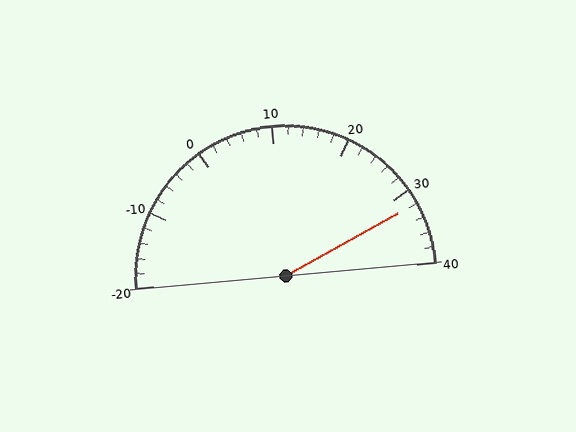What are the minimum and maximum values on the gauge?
The gauge ranges from -20 to 40.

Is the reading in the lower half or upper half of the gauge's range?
The reading is in the upper half of the range (-20 to 40).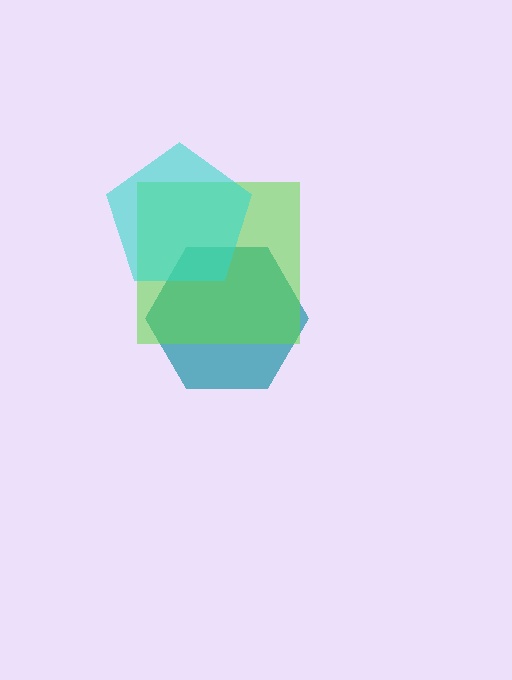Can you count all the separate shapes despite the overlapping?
Yes, there are 3 separate shapes.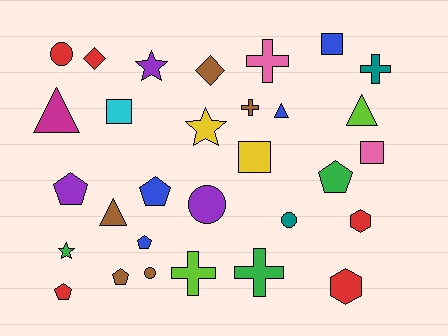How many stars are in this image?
There are 3 stars.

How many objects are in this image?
There are 30 objects.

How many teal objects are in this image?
There are 2 teal objects.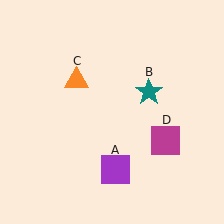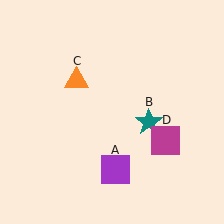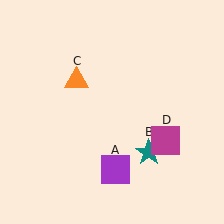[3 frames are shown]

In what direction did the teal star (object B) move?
The teal star (object B) moved down.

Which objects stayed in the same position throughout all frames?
Purple square (object A) and orange triangle (object C) and magenta square (object D) remained stationary.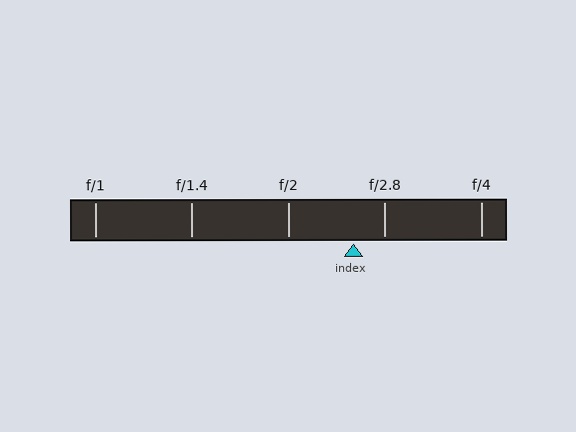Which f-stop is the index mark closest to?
The index mark is closest to f/2.8.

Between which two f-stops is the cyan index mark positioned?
The index mark is between f/2 and f/2.8.